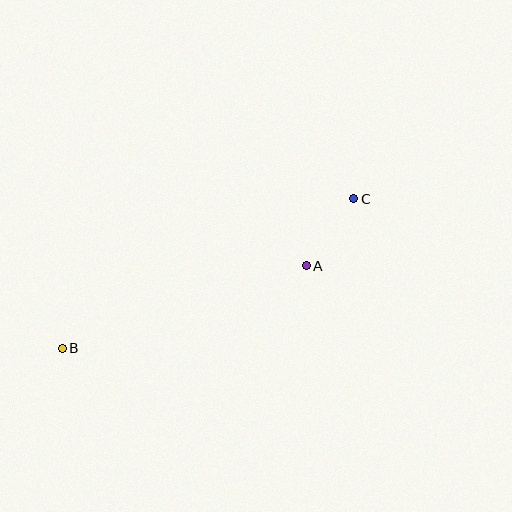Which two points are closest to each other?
Points A and C are closest to each other.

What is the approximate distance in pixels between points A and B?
The distance between A and B is approximately 257 pixels.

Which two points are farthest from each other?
Points B and C are farthest from each other.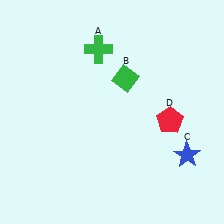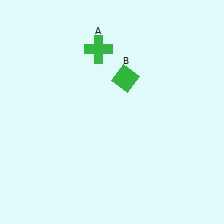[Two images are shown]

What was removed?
The red pentagon (D), the blue star (C) were removed in Image 2.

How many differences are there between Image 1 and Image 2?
There are 2 differences between the two images.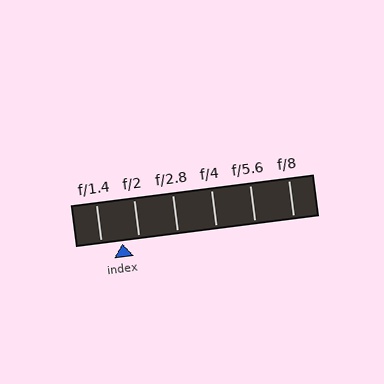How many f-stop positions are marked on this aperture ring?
There are 6 f-stop positions marked.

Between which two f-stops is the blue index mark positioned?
The index mark is between f/1.4 and f/2.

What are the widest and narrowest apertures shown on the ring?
The widest aperture shown is f/1.4 and the narrowest is f/8.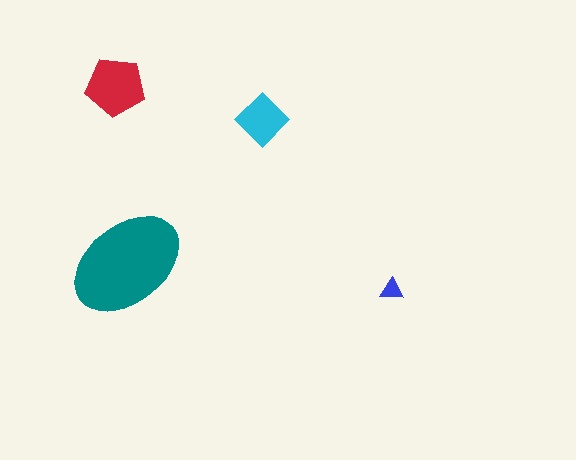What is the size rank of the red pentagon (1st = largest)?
2nd.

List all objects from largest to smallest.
The teal ellipse, the red pentagon, the cyan diamond, the blue triangle.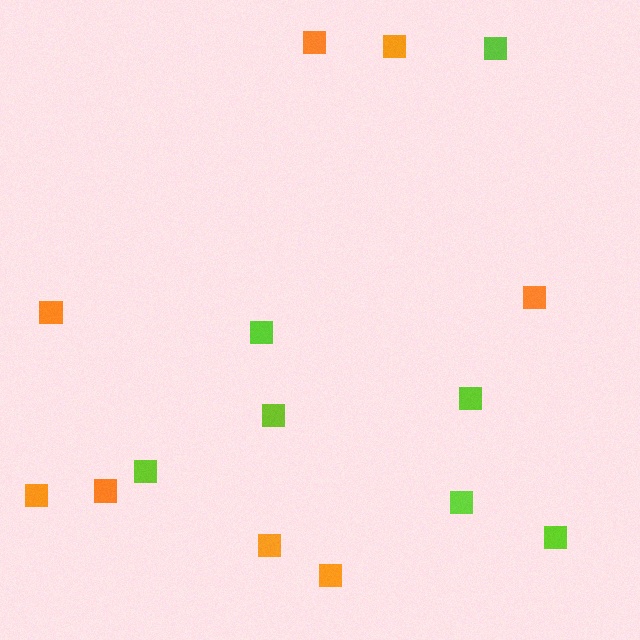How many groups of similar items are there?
There are 2 groups: one group of lime squares (7) and one group of orange squares (8).